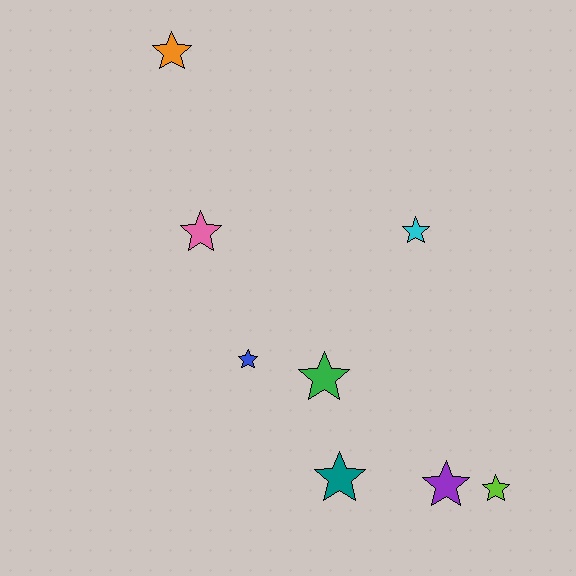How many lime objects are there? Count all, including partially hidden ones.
There is 1 lime object.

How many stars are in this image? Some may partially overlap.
There are 8 stars.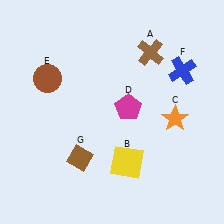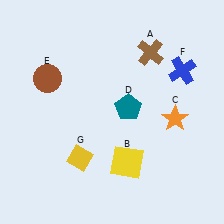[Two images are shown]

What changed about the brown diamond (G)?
In Image 1, G is brown. In Image 2, it changed to yellow.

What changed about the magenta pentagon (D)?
In Image 1, D is magenta. In Image 2, it changed to teal.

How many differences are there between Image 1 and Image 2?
There are 2 differences between the two images.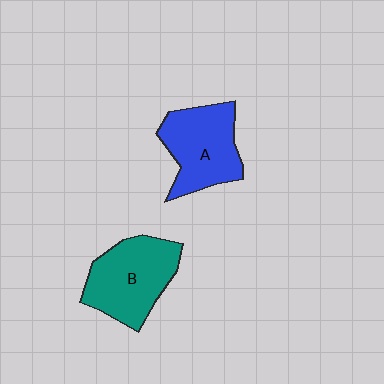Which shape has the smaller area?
Shape A (blue).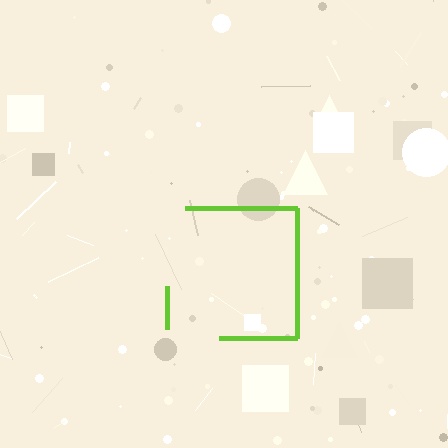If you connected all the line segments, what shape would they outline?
They would outline a square.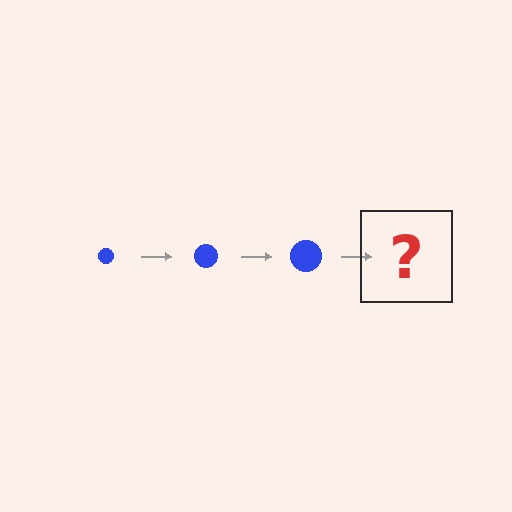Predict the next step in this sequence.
The next step is a blue circle, larger than the previous one.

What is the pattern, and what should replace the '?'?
The pattern is that the circle gets progressively larger each step. The '?' should be a blue circle, larger than the previous one.